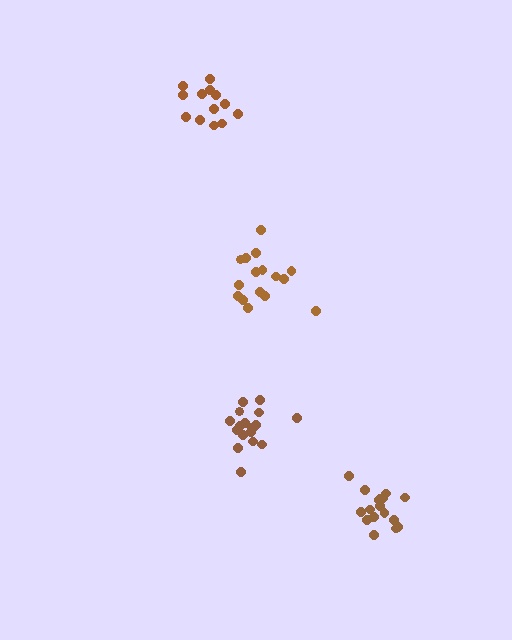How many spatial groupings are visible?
There are 4 spatial groupings.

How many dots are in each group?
Group 1: 16 dots, Group 2: 18 dots, Group 3: 17 dots, Group 4: 13 dots (64 total).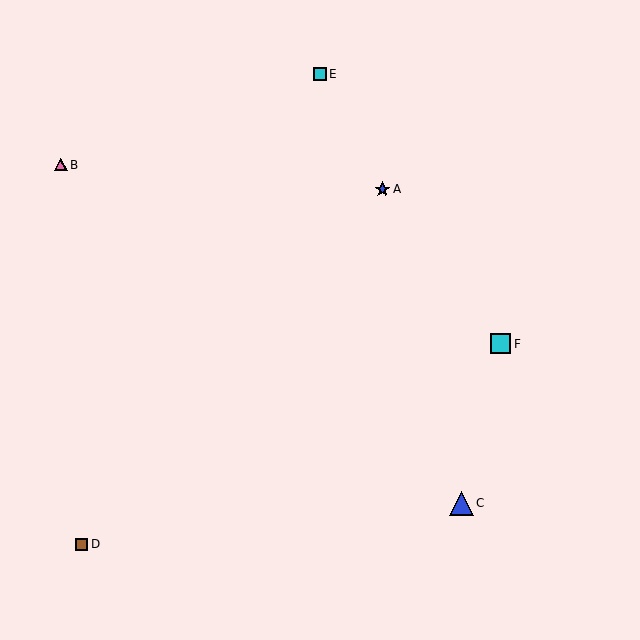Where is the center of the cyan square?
The center of the cyan square is at (501, 344).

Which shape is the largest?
The blue triangle (labeled C) is the largest.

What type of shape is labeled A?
Shape A is a blue star.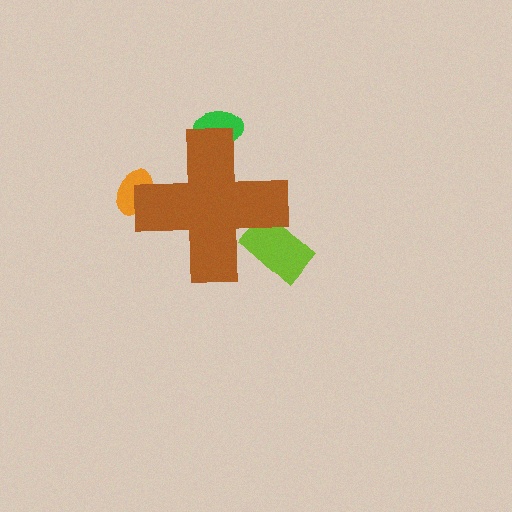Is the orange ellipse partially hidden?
Yes, the orange ellipse is partially hidden behind the brown cross.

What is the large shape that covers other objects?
A brown cross.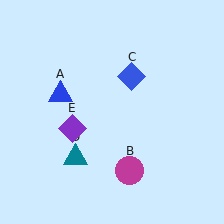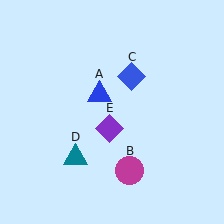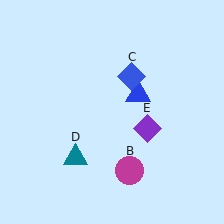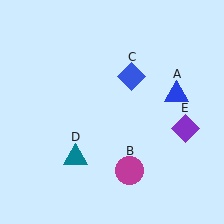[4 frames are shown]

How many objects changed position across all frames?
2 objects changed position: blue triangle (object A), purple diamond (object E).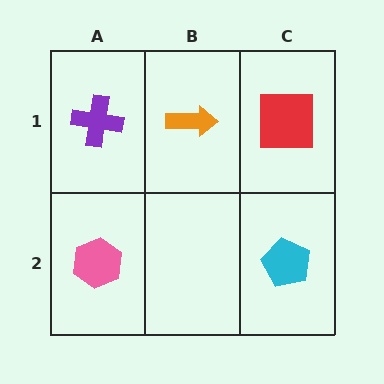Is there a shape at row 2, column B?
No, that cell is empty.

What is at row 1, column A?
A purple cross.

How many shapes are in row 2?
2 shapes.